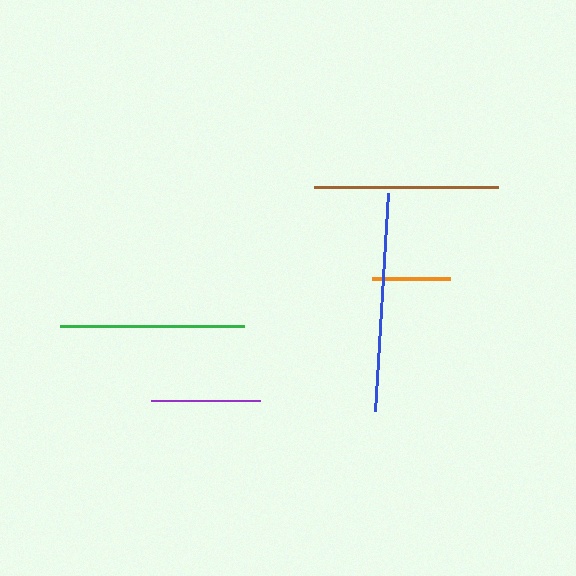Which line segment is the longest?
The blue line is the longest at approximately 219 pixels.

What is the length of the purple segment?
The purple segment is approximately 109 pixels long.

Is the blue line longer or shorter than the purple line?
The blue line is longer than the purple line.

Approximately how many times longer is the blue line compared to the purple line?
The blue line is approximately 2.0 times the length of the purple line.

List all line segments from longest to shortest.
From longest to shortest: blue, brown, green, purple, orange.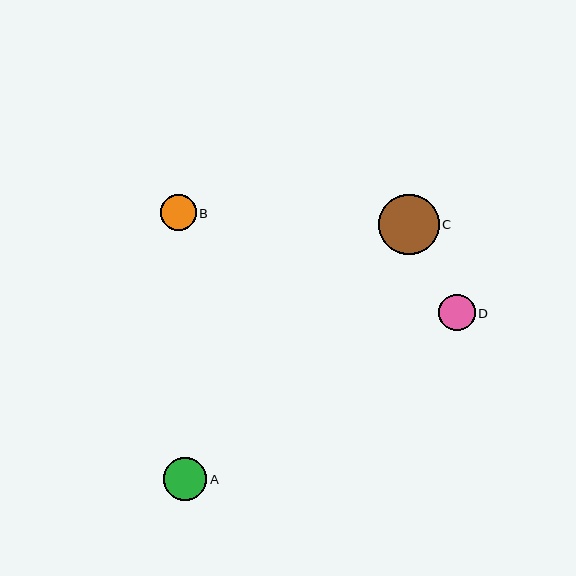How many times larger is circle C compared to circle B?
Circle C is approximately 1.7 times the size of circle B.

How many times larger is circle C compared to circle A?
Circle C is approximately 1.4 times the size of circle A.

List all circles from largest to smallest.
From largest to smallest: C, A, D, B.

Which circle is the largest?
Circle C is the largest with a size of approximately 60 pixels.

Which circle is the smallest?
Circle B is the smallest with a size of approximately 36 pixels.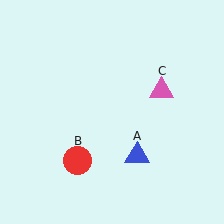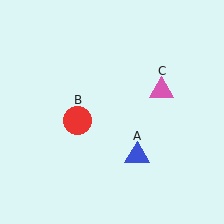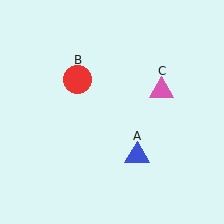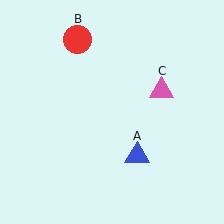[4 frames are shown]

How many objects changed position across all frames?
1 object changed position: red circle (object B).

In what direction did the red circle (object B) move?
The red circle (object B) moved up.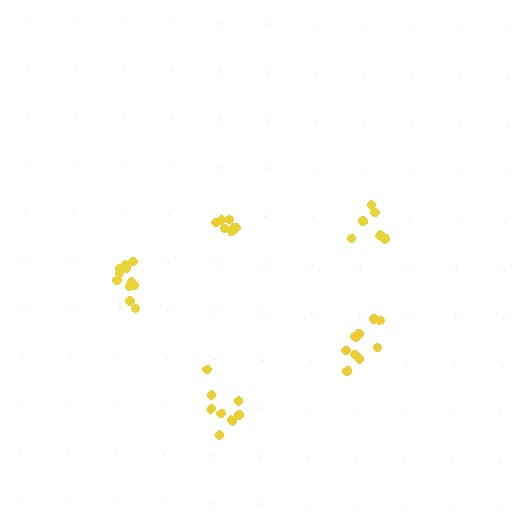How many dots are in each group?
Group 1: 7 dots, Group 2: 10 dots, Group 3: 7 dots, Group 4: 8 dots, Group 5: 11 dots (43 total).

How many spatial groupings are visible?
There are 5 spatial groupings.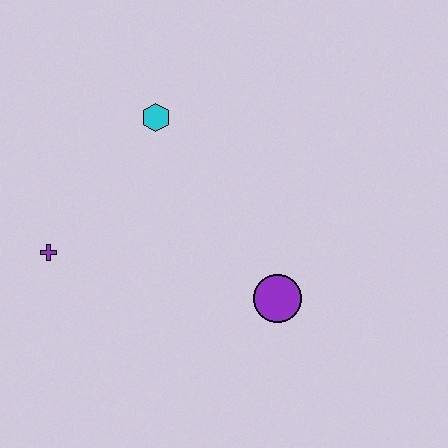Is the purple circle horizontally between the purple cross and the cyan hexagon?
No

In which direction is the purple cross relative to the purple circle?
The purple cross is to the left of the purple circle.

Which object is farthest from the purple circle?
The purple cross is farthest from the purple circle.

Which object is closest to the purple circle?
The cyan hexagon is closest to the purple circle.